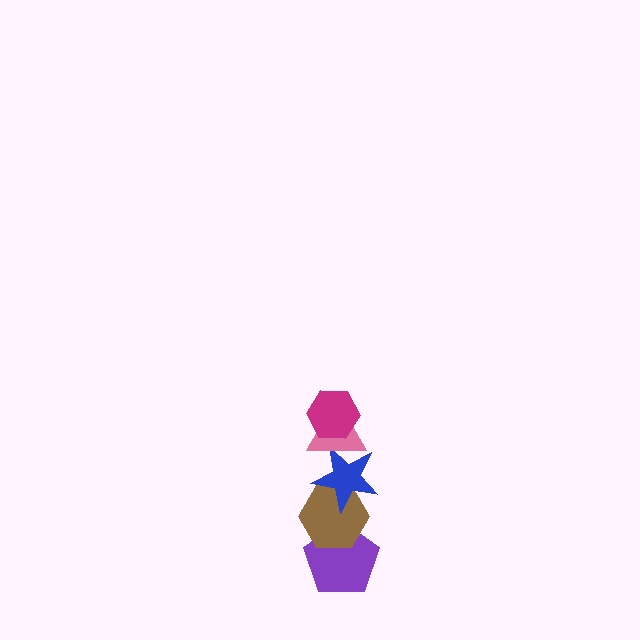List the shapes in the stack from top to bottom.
From top to bottom: the magenta hexagon, the pink triangle, the blue star, the brown hexagon, the purple pentagon.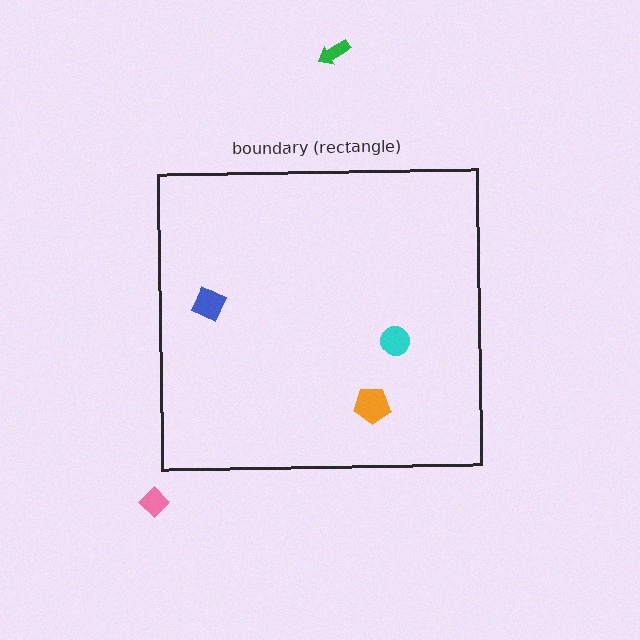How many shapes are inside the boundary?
3 inside, 2 outside.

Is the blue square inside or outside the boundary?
Inside.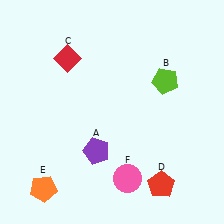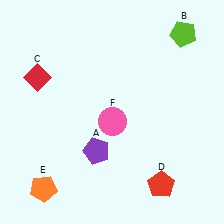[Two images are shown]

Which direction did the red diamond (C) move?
The red diamond (C) moved left.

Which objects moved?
The objects that moved are: the lime pentagon (B), the red diamond (C), the pink circle (F).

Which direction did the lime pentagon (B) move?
The lime pentagon (B) moved up.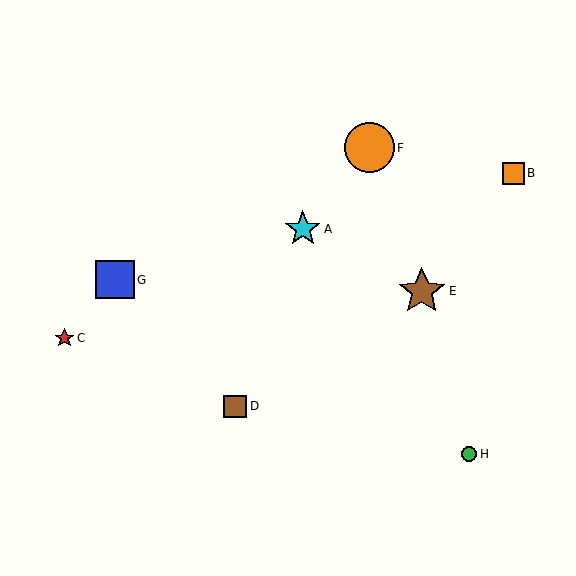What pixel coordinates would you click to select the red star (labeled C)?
Click at (64, 338) to select the red star C.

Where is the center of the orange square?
The center of the orange square is at (513, 173).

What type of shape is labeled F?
Shape F is an orange circle.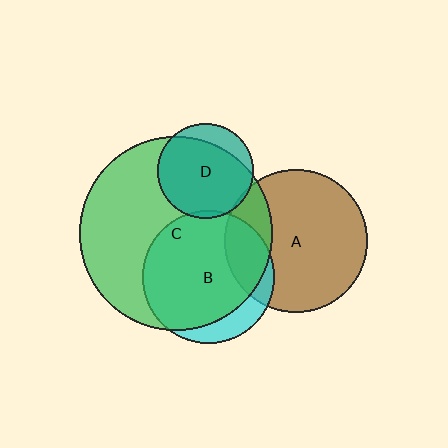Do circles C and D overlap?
Yes.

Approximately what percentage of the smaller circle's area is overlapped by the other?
Approximately 80%.